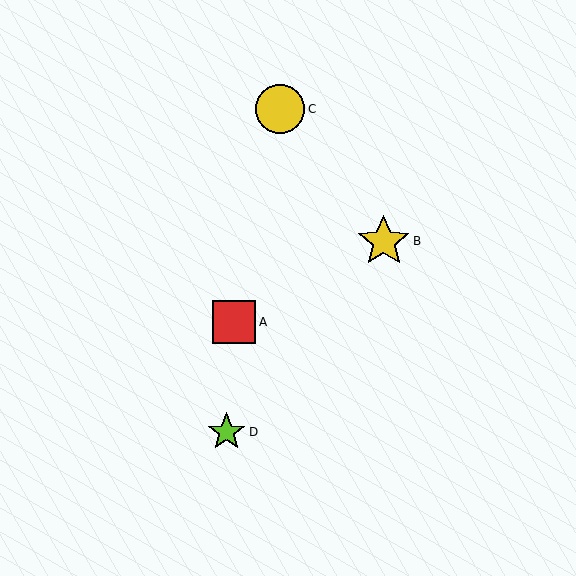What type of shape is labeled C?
Shape C is a yellow circle.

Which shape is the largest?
The yellow star (labeled B) is the largest.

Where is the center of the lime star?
The center of the lime star is at (227, 432).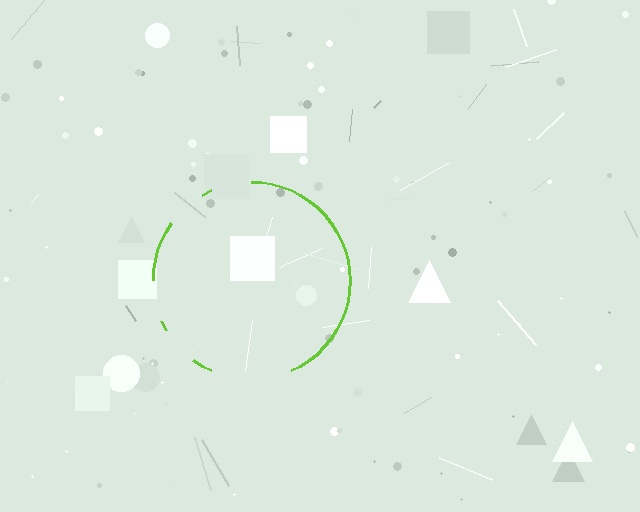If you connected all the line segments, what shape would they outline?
They would outline a circle.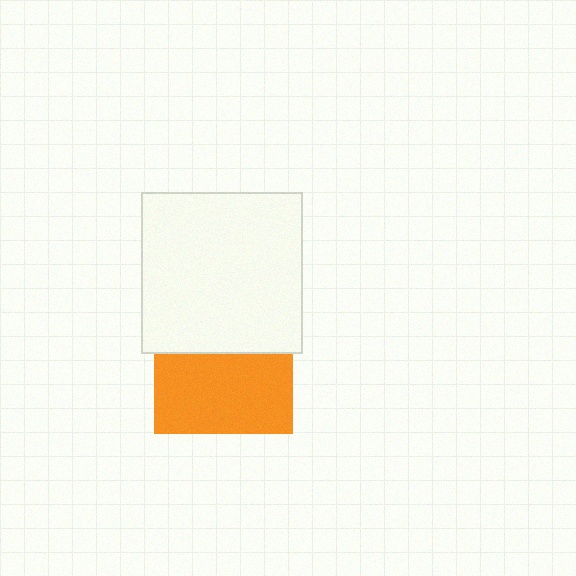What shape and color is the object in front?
The object in front is a white square.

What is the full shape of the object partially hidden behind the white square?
The partially hidden object is an orange square.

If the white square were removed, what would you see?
You would see the complete orange square.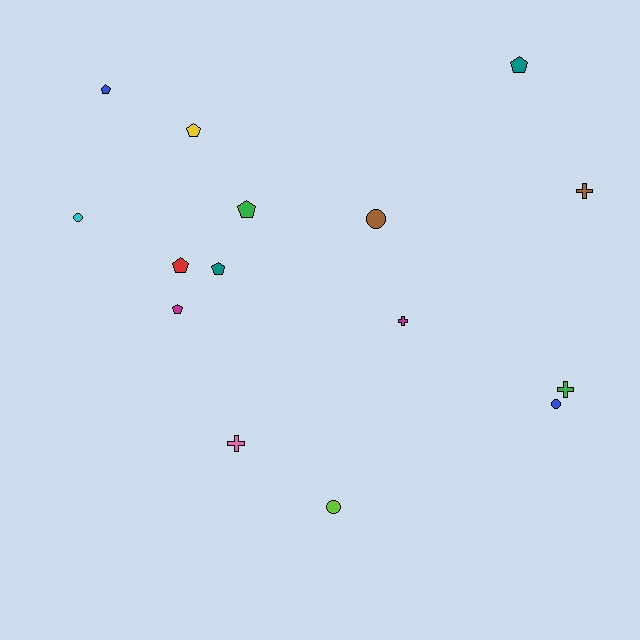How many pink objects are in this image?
There is 1 pink object.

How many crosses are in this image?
There are 4 crosses.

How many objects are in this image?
There are 15 objects.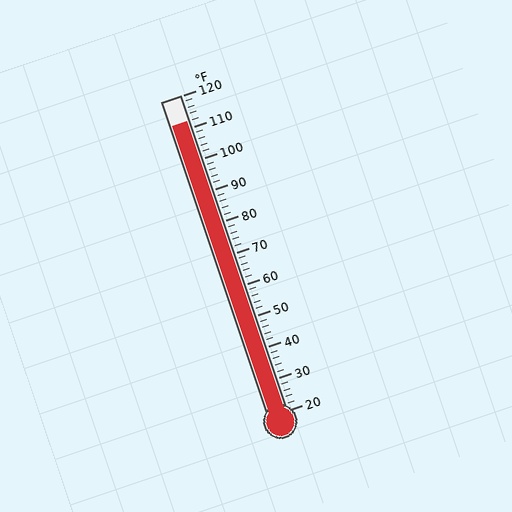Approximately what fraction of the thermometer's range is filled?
The thermometer is filled to approximately 90% of its range.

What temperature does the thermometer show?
The thermometer shows approximately 112°F.